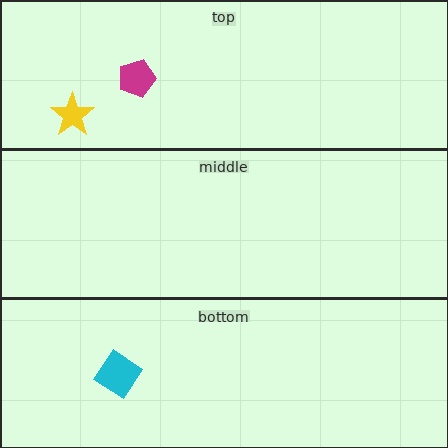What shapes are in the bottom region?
The cyan diamond.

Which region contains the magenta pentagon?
The top region.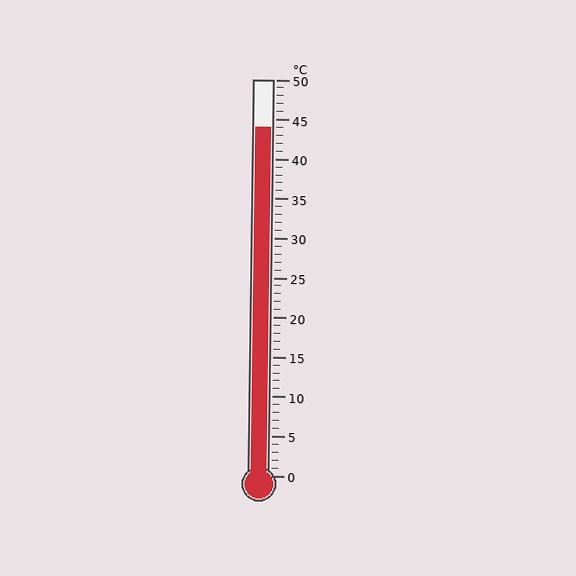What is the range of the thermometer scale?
The thermometer scale ranges from 0°C to 50°C.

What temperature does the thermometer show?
The thermometer shows approximately 44°C.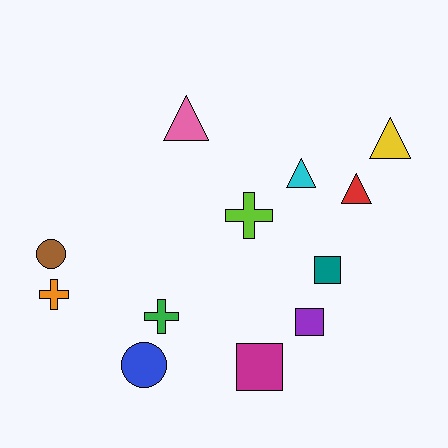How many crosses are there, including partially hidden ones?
There are 3 crosses.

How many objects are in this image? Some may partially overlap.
There are 12 objects.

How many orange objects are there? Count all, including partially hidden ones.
There is 1 orange object.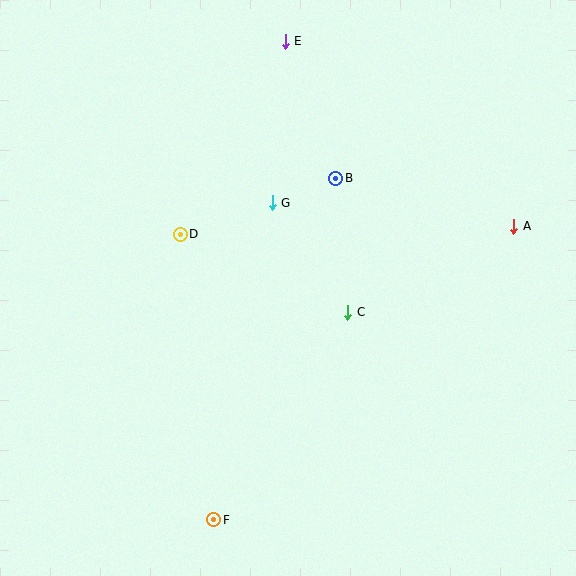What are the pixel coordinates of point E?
Point E is at (285, 41).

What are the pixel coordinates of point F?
Point F is at (214, 520).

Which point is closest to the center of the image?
Point C at (348, 312) is closest to the center.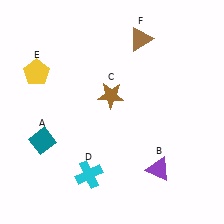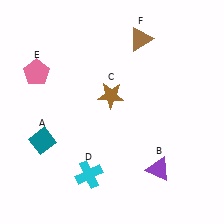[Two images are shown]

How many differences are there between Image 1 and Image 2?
There is 1 difference between the two images.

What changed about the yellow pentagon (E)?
In Image 1, E is yellow. In Image 2, it changed to pink.